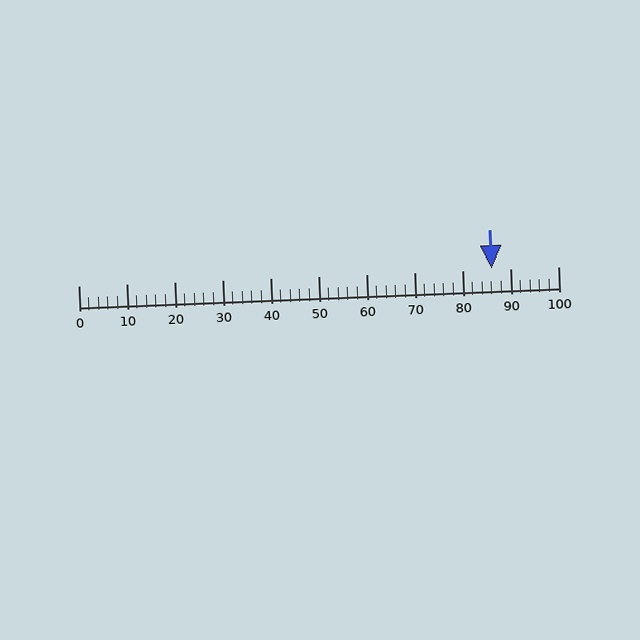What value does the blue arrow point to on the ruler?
The blue arrow points to approximately 86.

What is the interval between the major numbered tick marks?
The major tick marks are spaced 10 units apart.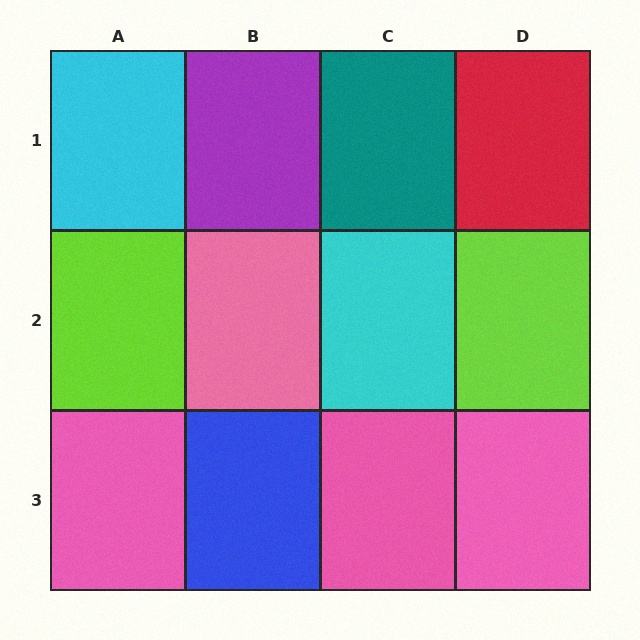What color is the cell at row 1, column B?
Purple.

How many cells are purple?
1 cell is purple.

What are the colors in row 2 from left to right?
Lime, pink, cyan, lime.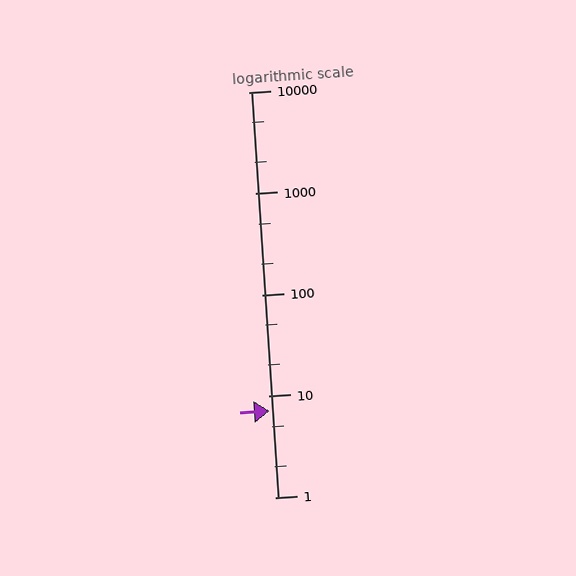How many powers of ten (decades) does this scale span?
The scale spans 4 decades, from 1 to 10000.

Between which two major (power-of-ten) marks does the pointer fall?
The pointer is between 1 and 10.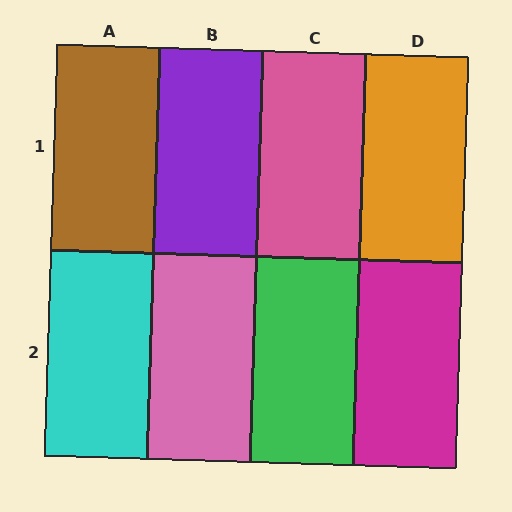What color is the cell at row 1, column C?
Pink.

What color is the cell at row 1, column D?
Orange.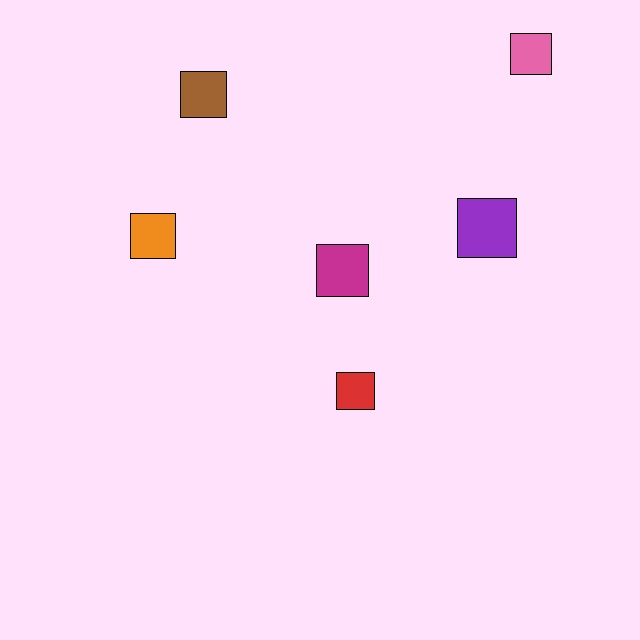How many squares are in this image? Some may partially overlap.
There are 6 squares.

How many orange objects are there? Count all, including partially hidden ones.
There is 1 orange object.